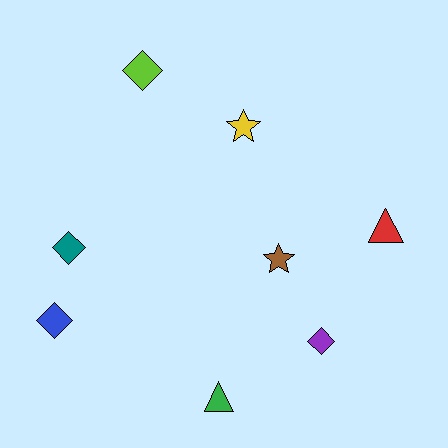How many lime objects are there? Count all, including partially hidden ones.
There is 1 lime object.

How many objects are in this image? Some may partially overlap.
There are 8 objects.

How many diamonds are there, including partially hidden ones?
There are 4 diamonds.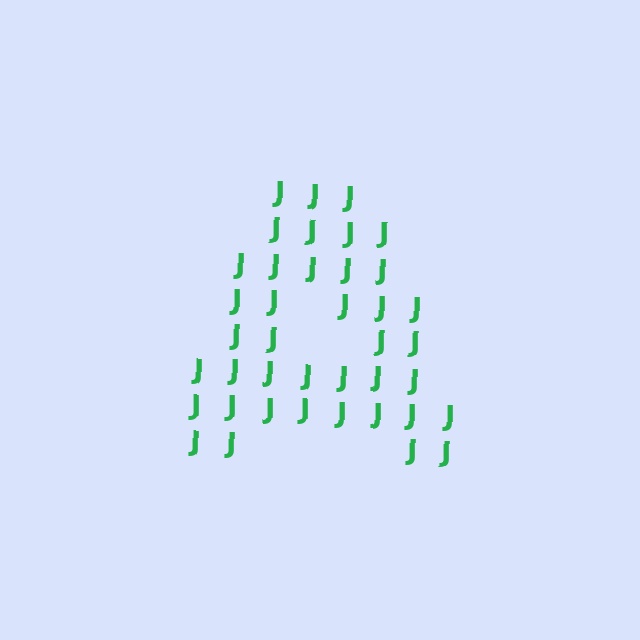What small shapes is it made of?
It is made of small letter J's.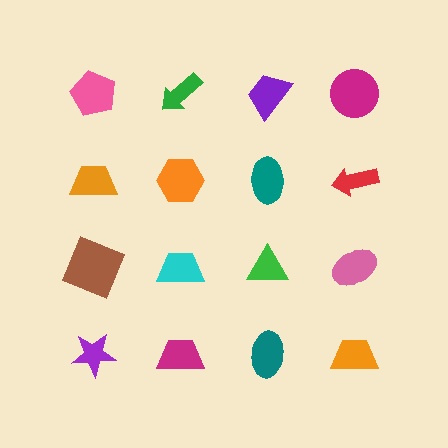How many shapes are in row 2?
4 shapes.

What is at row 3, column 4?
A pink ellipse.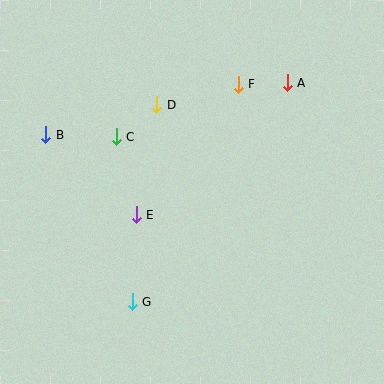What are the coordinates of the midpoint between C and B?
The midpoint between C and B is at (81, 136).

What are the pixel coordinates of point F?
Point F is at (238, 84).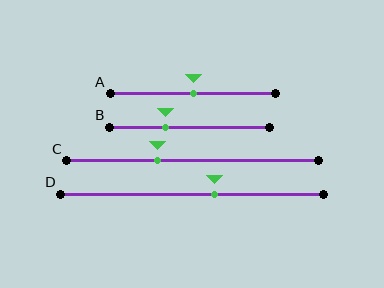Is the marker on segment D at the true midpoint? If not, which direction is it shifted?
No, the marker on segment D is shifted to the right by about 8% of the segment length.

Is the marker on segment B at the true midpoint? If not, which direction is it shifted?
No, the marker on segment B is shifted to the left by about 15% of the segment length.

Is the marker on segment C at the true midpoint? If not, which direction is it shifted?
No, the marker on segment C is shifted to the left by about 14% of the segment length.